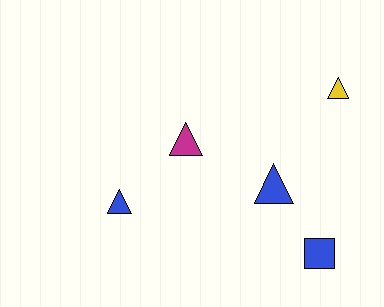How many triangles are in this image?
There are 4 triangles.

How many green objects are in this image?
There are no green objects.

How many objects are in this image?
There are 5 objects.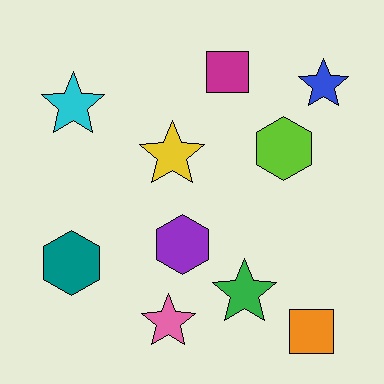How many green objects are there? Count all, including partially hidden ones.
There is 1 green object.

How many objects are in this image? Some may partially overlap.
There are 10 objects.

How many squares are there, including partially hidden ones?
There are 2 squares.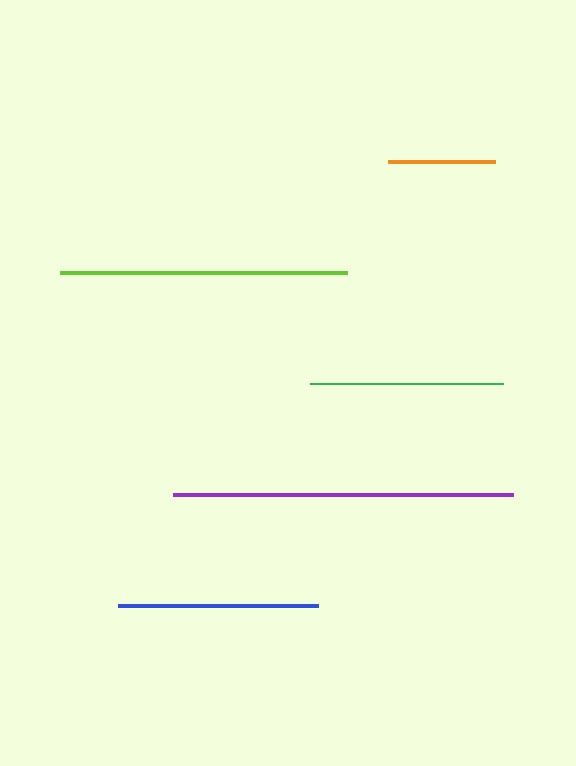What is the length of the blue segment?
The blue segment is approximately 199 pixels long.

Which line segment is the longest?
The purple line is the longest at approximately 340 pixels.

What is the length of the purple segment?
The purple segment is approximately 340 pixels long.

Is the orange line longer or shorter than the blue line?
The blue line is longer than the orange line.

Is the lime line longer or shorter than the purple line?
The purple line is longer than the lime line.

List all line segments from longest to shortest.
From longest to shortest: purple, lime, blue, green, orange.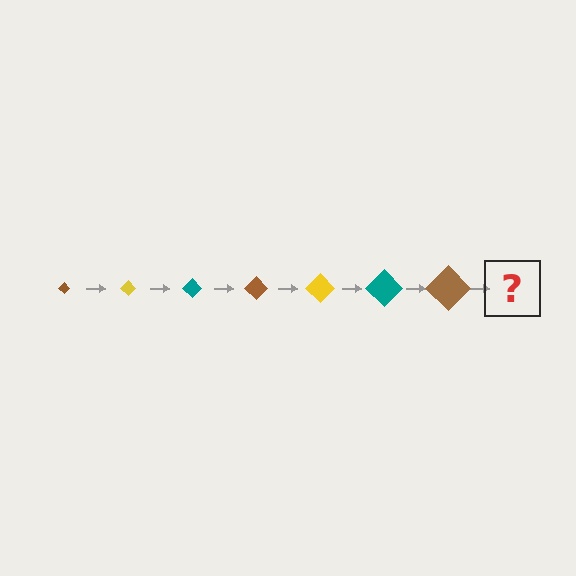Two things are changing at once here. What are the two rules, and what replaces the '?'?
The two rules are that the diamond grows larger each step and the color cycles through brown, yellow, and teal. The '?' should be a yellow diamond, larger than the previous one.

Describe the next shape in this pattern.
It should be a yellow diamond, larger than the previous one.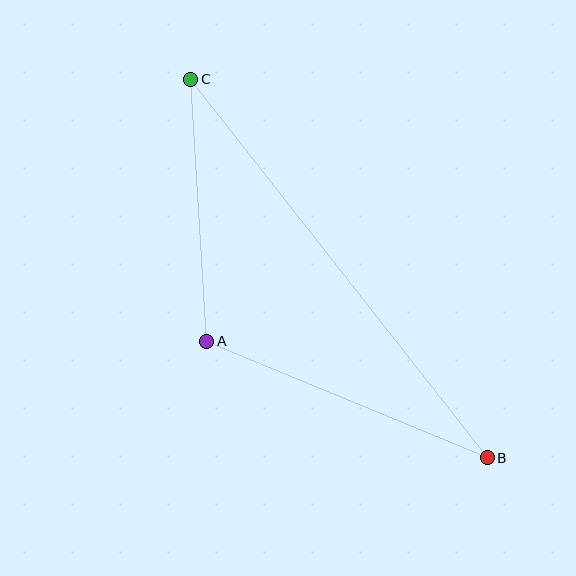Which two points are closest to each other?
Points A and C are closest to each other.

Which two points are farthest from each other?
Points B and C are farthest from each other.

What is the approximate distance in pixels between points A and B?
The distance between A and B is approximately 304 pixels.